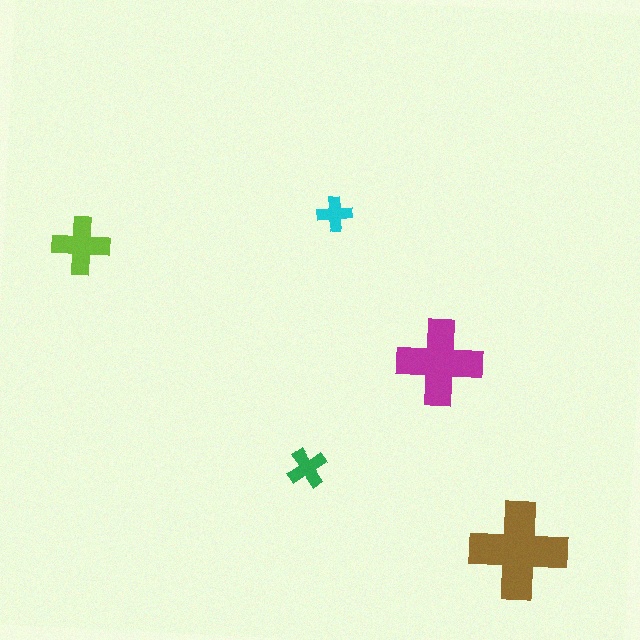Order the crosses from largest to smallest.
the brown one, the magenta one, the lime one, the green one, the cyan one.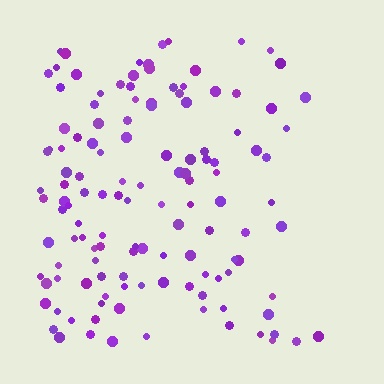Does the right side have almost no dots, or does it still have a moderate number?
Still a moderate number, just noticeably fewer than the left.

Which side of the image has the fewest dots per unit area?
The right.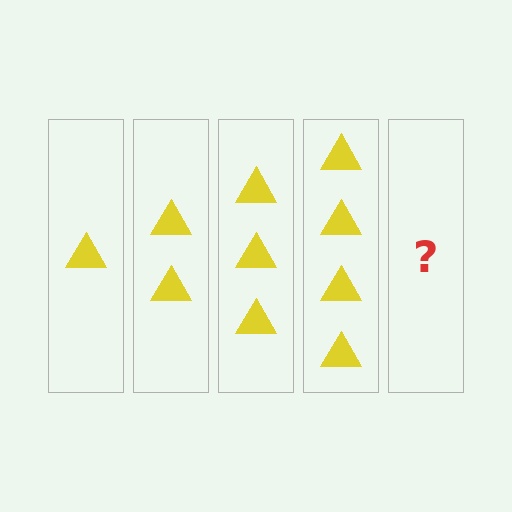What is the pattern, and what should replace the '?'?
The pattern is that each step adds one more triangle. The '?' should be 5 triangles.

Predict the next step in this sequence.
The next step is 5 triangles.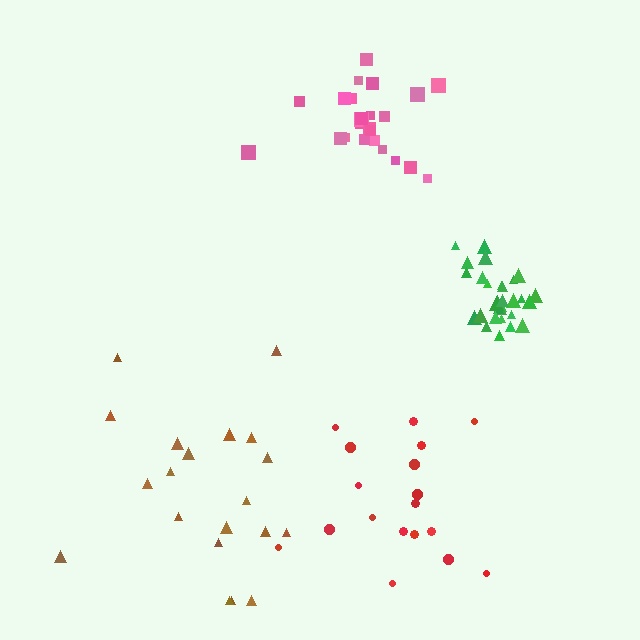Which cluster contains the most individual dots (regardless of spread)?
Green (31).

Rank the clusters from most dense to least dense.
green, pink, red, brown.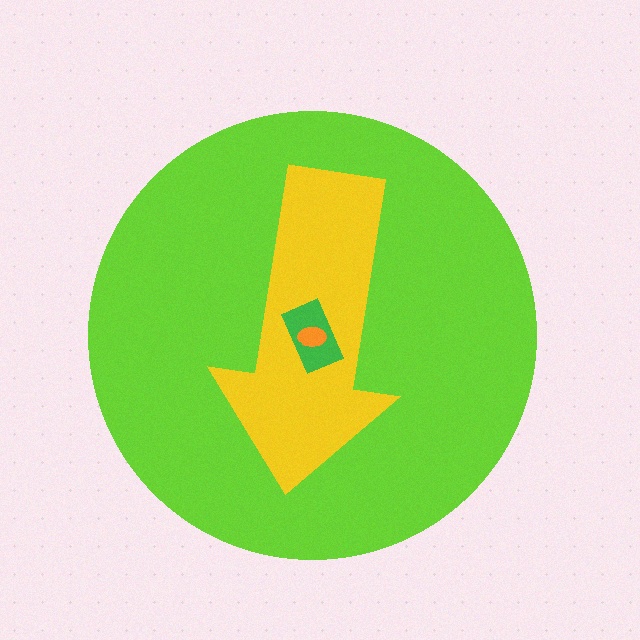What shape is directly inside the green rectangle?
The orange ellipse.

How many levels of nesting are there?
4.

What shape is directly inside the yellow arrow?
The green rectangle.